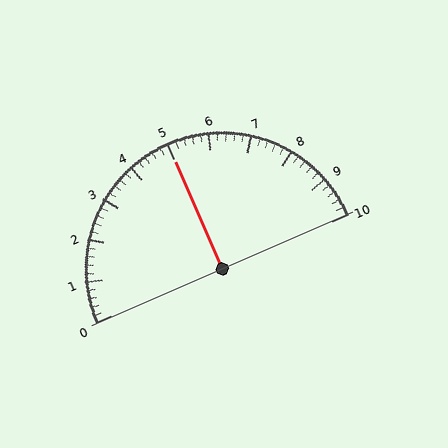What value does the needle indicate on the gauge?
The needle indicates approximately 5.0.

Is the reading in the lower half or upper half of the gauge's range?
The reading is in the upper half of the range (0 to 10).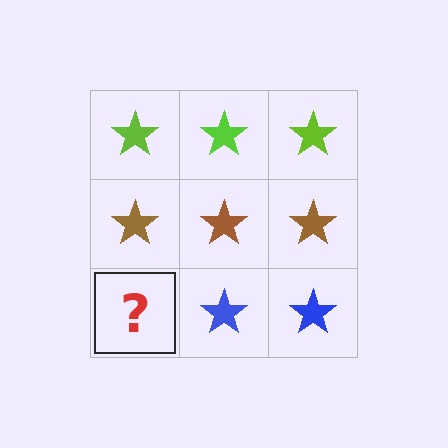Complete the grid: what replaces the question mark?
The question mark should be replaced with a blue star.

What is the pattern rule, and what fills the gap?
The rule is that each row has a consistent color. The gap should be filled with a blue star.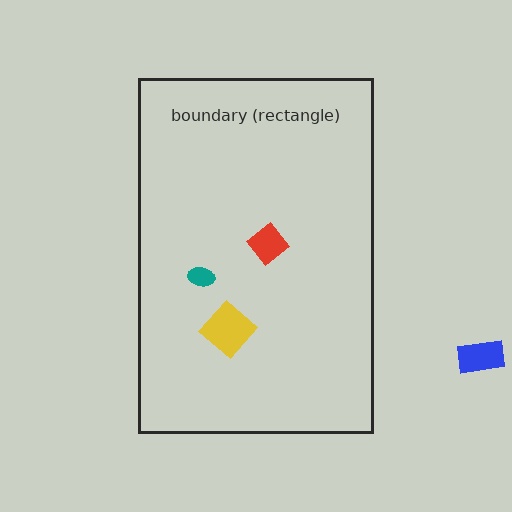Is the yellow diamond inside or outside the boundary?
Inside.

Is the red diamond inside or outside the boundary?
Inside.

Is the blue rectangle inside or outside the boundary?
Outside.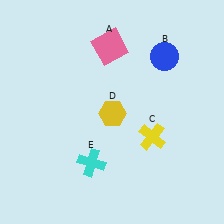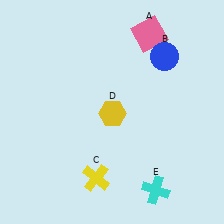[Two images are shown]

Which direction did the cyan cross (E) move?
The cyan cross (E) moved right.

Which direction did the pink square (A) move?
The pink square (A) moved right.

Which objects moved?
The objects that moved are: the pink square (A), the yellow cross (C), the cyan cross (E).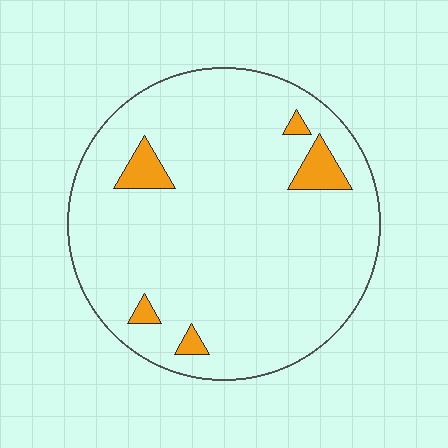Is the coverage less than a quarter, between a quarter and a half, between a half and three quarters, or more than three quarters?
Less than a quarter.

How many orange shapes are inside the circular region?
5.